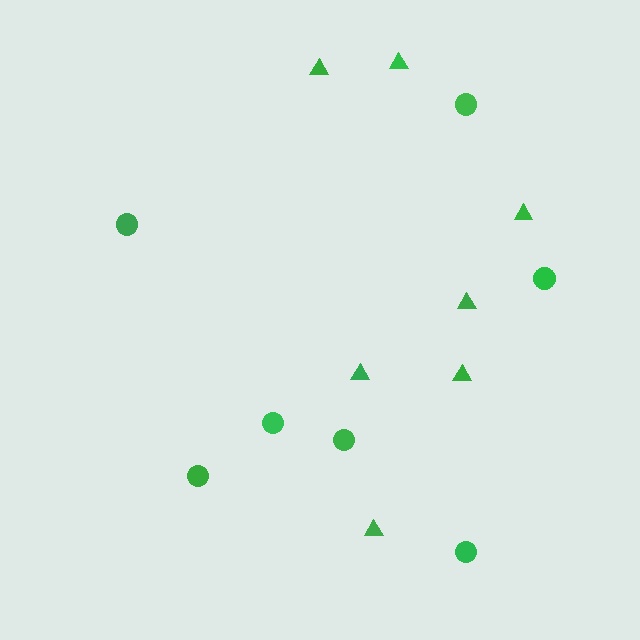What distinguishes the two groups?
There are 2 groups: one group of circles (7) and one group of triangles (7).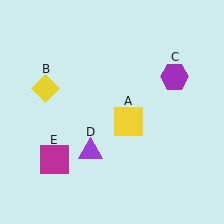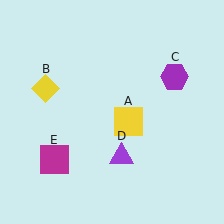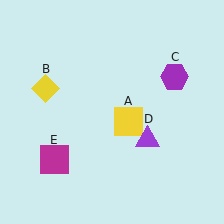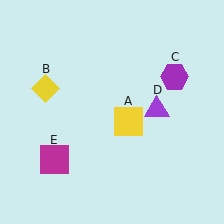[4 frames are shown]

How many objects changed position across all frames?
1 object changed position: purple triangle (object D).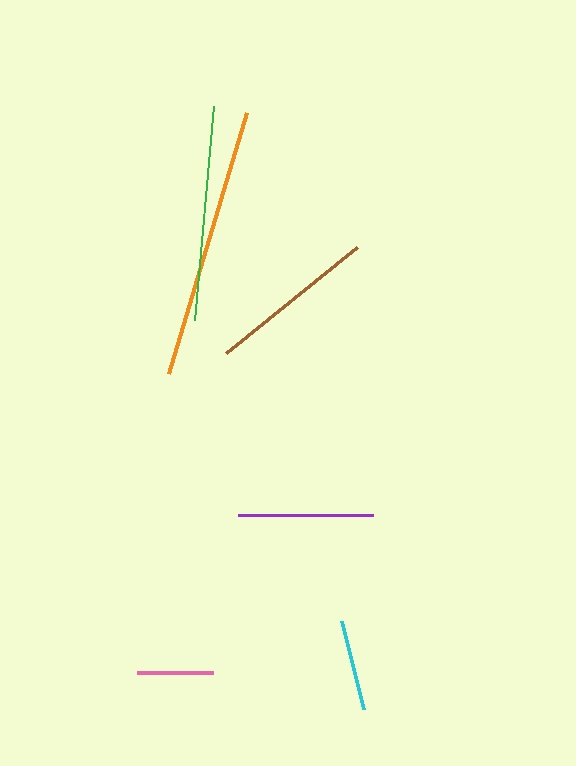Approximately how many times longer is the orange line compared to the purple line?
The orange line is approximately 2.0 times the length of the purple line.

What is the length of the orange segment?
The orange segment is approximately 272 pixels long.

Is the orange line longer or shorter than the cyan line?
The orange line is longer than the cyan line.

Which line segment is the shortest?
The pink line is the shortest at approximately 76 pixels.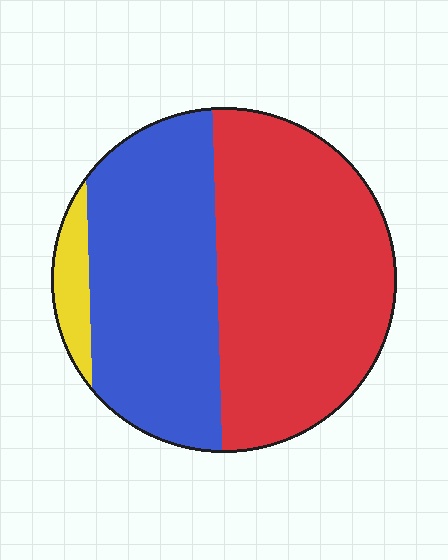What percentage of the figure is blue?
Blue takes up about two fifths (2/5) of the figure.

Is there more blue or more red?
Red.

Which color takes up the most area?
Red, at roughly 50%.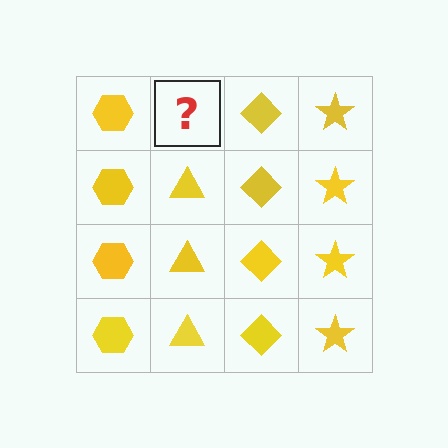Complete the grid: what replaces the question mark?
The question mark should be replaced with a yellow triangle.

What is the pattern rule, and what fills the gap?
The rule is that each column has a consistent shape. The gap should be filled with a yellow triangle.